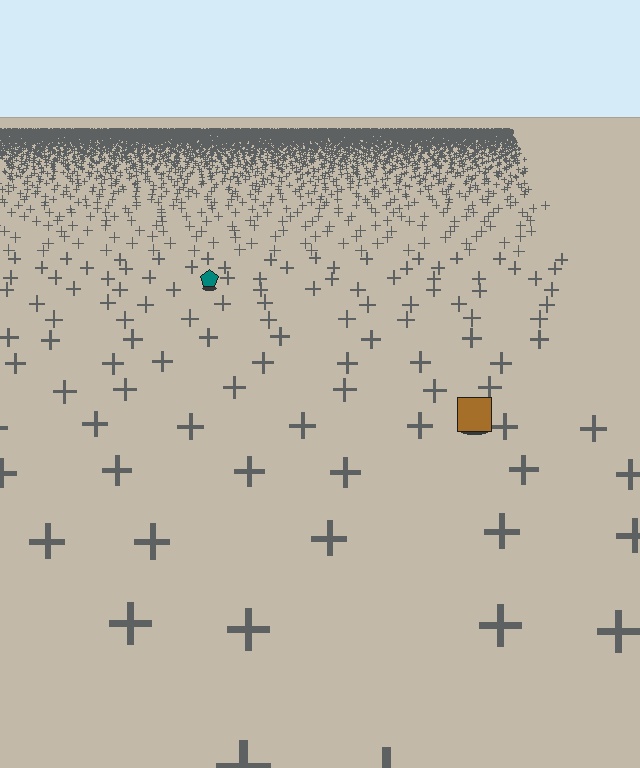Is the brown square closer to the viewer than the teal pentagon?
Yes. The brown square is closer — you can tell from the texture gradient: the ground texture is coarser near it.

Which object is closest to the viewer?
The brown square is closest. The texture marks near it are larger and more spread out.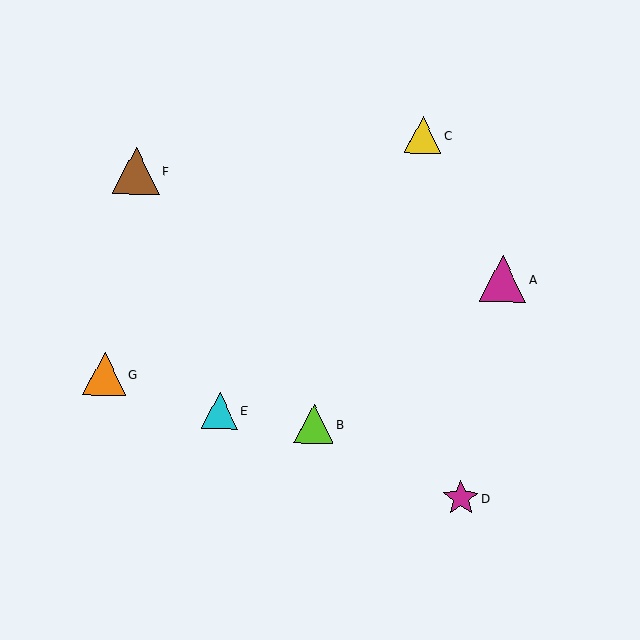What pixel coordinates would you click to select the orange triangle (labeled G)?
Click at (104, 374) to select the orange triangle G.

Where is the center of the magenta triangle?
The center of the magenta triangle is at (503, 279).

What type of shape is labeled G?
Shape G is an orange triangle.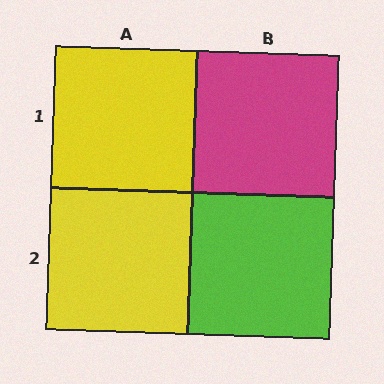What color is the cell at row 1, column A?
Yellow.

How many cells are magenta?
1 cell is magenta.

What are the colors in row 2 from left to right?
Yellow, lime.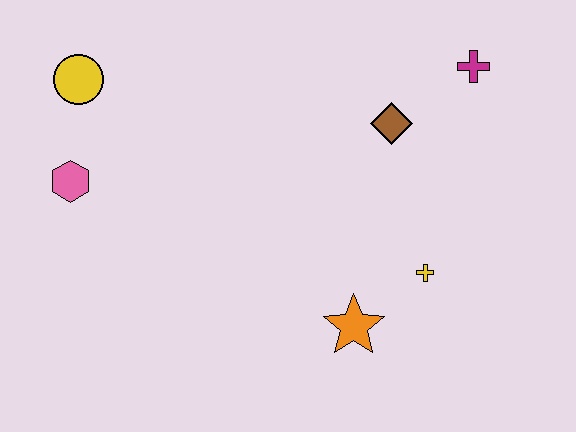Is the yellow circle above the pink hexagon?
Yes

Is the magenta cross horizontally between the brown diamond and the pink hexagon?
No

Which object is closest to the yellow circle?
The pink hexagon is closest to the yellow circle.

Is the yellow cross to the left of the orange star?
No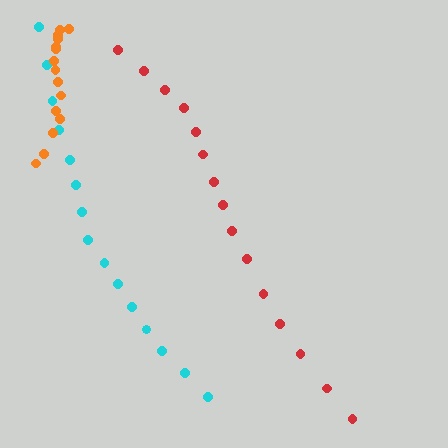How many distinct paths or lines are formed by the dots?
There are 3 distinct paths.